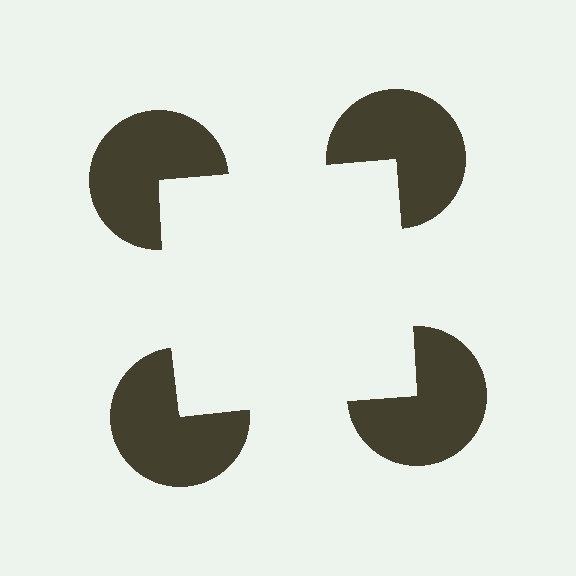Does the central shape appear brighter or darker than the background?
It typically appears slightly brighter than the background, even though no actual brightness change is drawn.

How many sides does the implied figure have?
4 sides.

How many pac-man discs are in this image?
There are 4 — one at each vertex of the illusory square.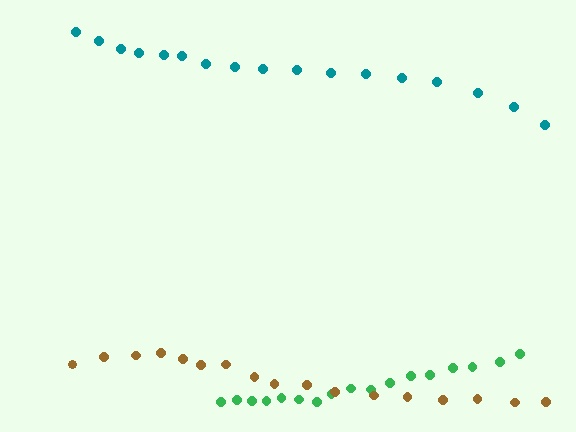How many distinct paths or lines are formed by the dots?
There are 3 distinct paths.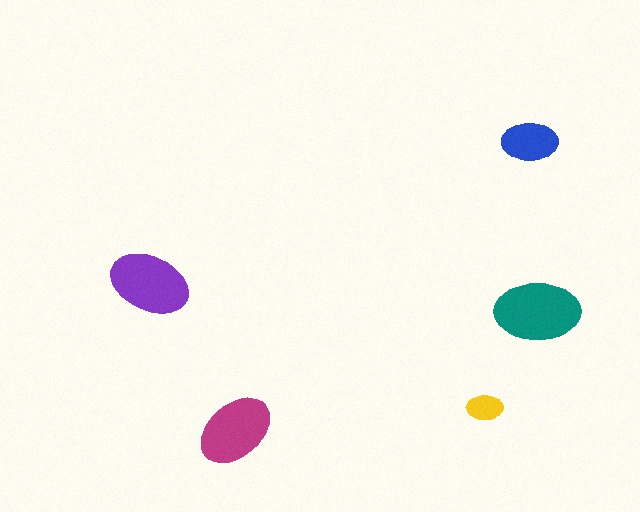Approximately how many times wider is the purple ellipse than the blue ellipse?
About 1.5 times wider.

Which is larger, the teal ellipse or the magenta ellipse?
The teal one.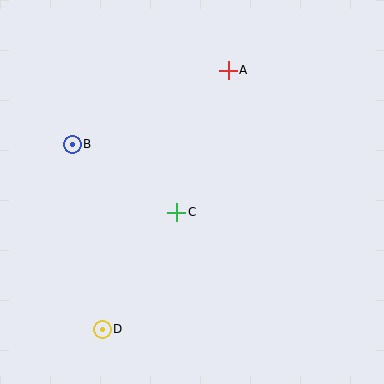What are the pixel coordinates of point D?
Point D is at (102, 329).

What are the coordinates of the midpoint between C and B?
The midpoint between C and B is at (125, 178).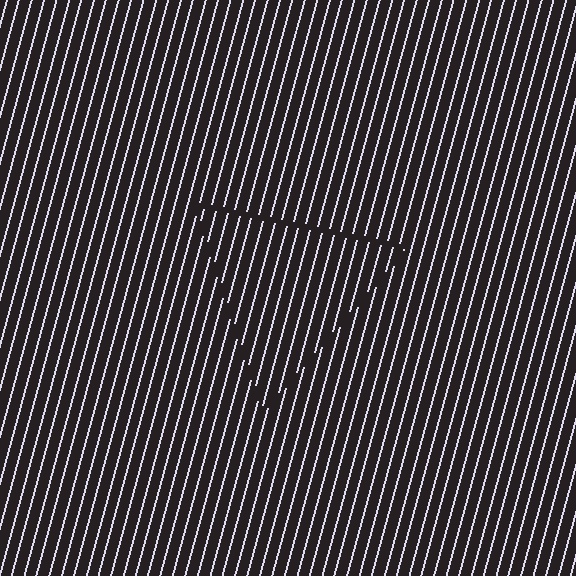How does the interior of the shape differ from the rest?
The interior of the shape contains the same grating, shifted by half a period — the contour is defined by the phase discontinuity where line-ends from the inner and outer gratings abut.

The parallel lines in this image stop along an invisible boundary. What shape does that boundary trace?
An illusory triangle. The interior of the shape contains the same grating, shifted by half a period — the contour is defined by the phase discontinuity where line-ends from the inner and outer gratings abut.